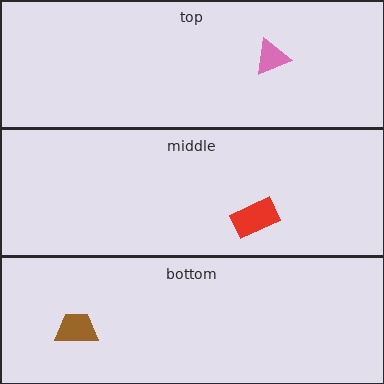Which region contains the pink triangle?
The top region.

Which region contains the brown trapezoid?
The bottom region.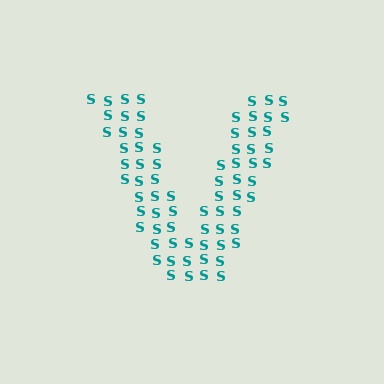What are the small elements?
The small elements are letter S's.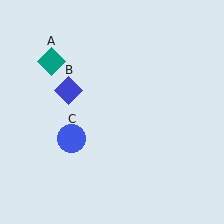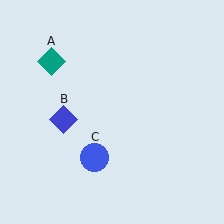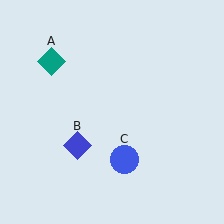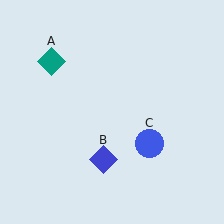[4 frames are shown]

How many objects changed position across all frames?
2 objects changed position: blue diamond (object B), blue circle (object C).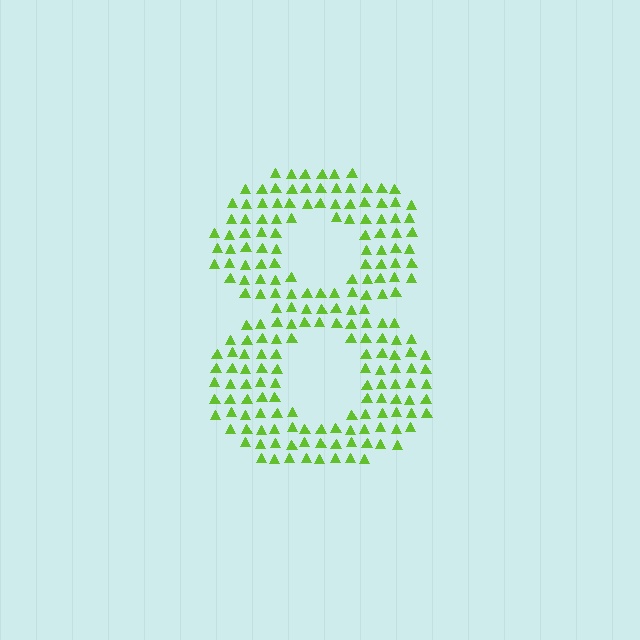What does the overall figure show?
The overall figure shows the digit 8.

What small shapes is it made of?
It is made of small triangles.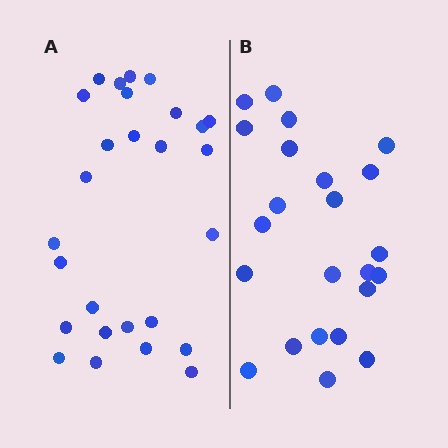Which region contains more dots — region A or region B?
Region A (the left region) has more dots.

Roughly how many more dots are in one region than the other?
Region A has about 4 more dots than region B.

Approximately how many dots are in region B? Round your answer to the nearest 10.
About 20 dots. (The exact count is 23, which rounds to 20.)